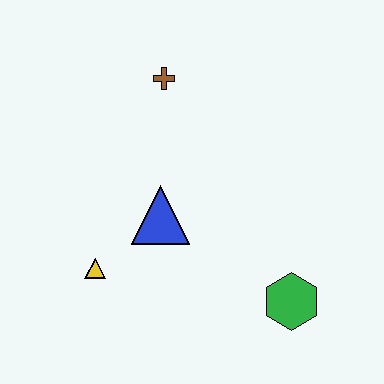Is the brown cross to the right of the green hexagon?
No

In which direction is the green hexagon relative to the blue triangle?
The green hexagon is to the right of the blue triangle.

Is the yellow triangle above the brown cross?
No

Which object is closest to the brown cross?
The blue triangle is closest to the brown cross.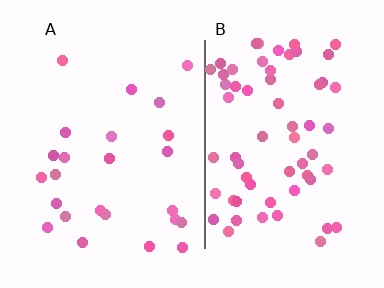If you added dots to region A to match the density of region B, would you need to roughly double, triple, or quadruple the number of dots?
Approximately triple.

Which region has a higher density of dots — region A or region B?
B (the right).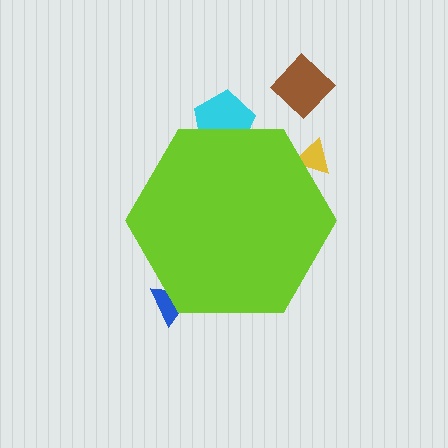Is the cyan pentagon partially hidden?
Yes, the cyan pentagon is partially hidden behind the lime hexagon.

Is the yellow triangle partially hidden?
Yes, the yellow triangle is partially hidden behind the lime hexagon.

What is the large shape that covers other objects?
A lime hexagon.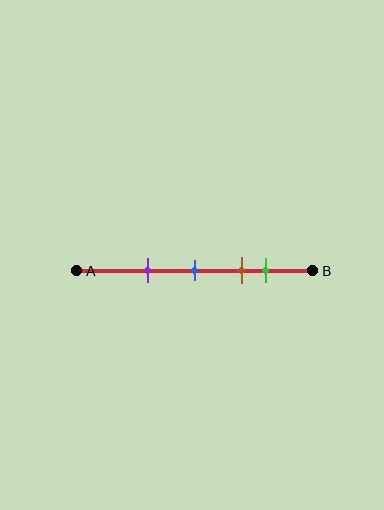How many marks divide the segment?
There are 4 marks dividing the segment.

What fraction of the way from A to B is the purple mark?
The purple mark is approximately 30% (0.3) of the way from A to B.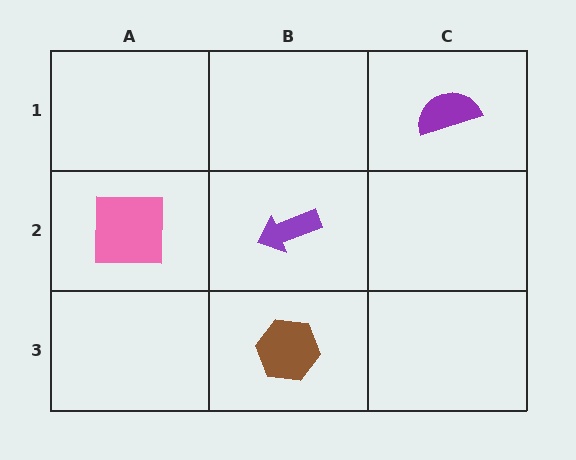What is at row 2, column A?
A pink square.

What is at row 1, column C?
A purple semicircle.